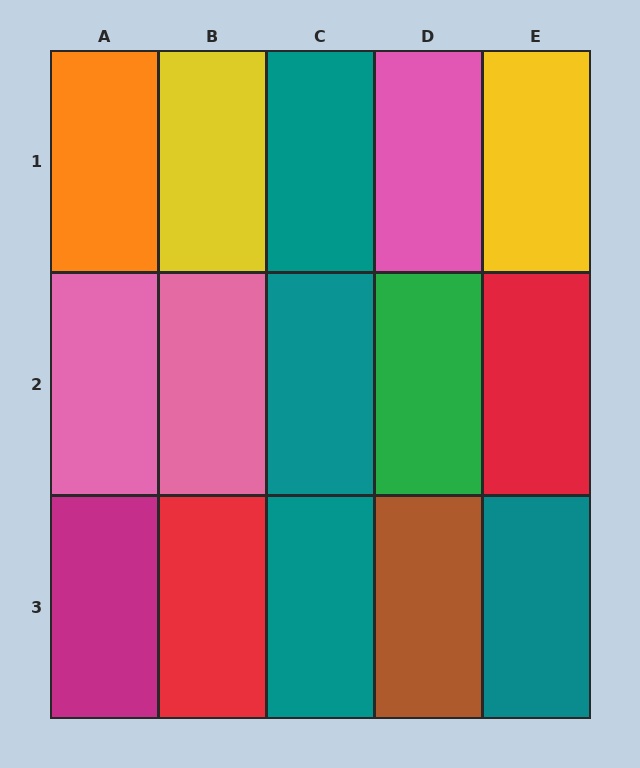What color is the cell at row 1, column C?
Teal.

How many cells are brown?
1 cell is brown.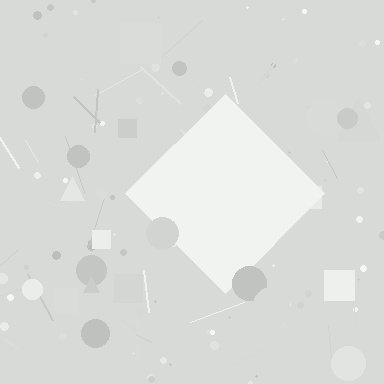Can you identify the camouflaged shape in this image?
The camouflaged shape is a diamond.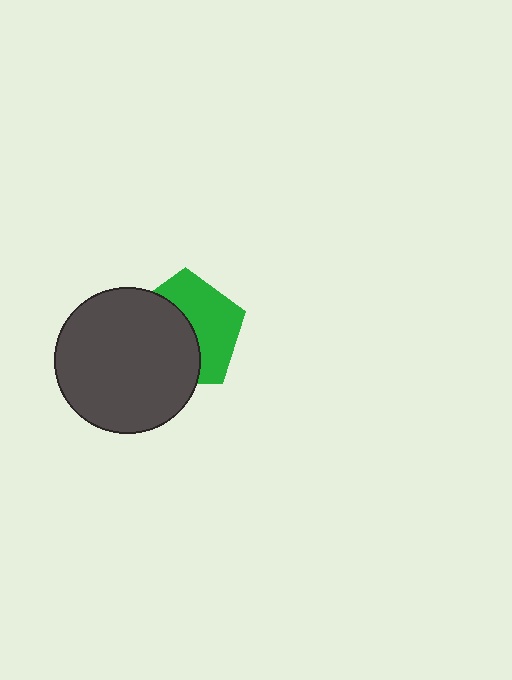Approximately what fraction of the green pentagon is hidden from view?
Roughly 51% of the green pentagon is hidden behind the dark gray circle.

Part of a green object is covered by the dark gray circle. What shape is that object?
It is a pentagon.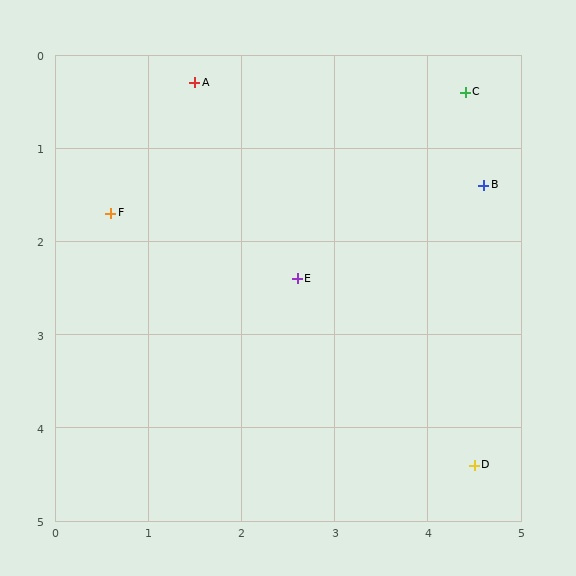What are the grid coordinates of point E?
Point E is at approximately (2.6, 2.4).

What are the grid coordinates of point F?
Point F is at approximately (0.6, 1.7).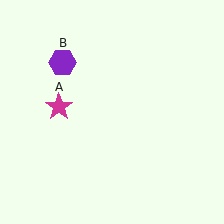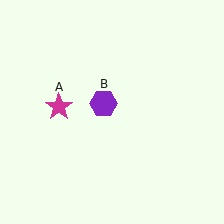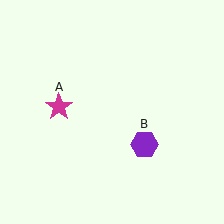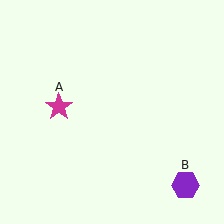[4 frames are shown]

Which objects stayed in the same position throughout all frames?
Magenta star (object A) remained stationary.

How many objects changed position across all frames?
1 object changed position: purple hexagon (object B).